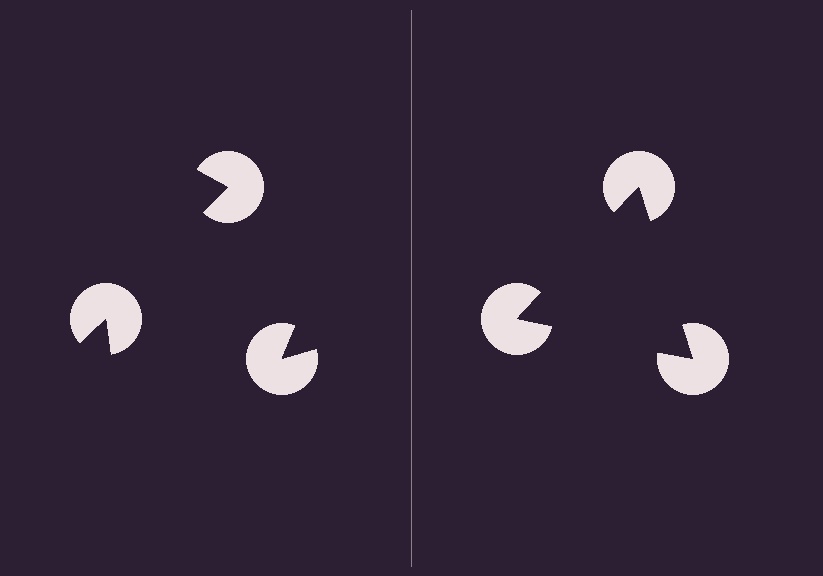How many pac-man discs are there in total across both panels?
6 — 3 on each side.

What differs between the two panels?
The pac-man discs are positioned identically on both sides; only the wedge orientations differ. On the right they align to a triangle; on the left they are misaligned.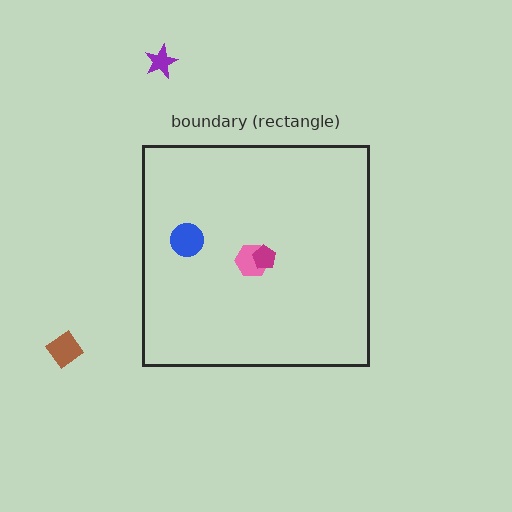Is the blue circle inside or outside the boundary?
Inside.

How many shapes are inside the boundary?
3 inside, 2 outside.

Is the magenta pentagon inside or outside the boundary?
Inside.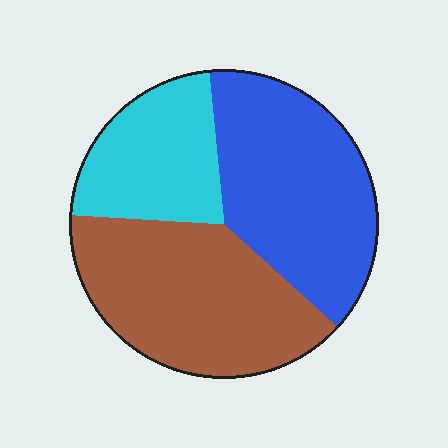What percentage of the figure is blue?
Blue covers about 40% of the figure.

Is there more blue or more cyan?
Blue.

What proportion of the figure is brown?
Brown takes up between a third and a half of the figure.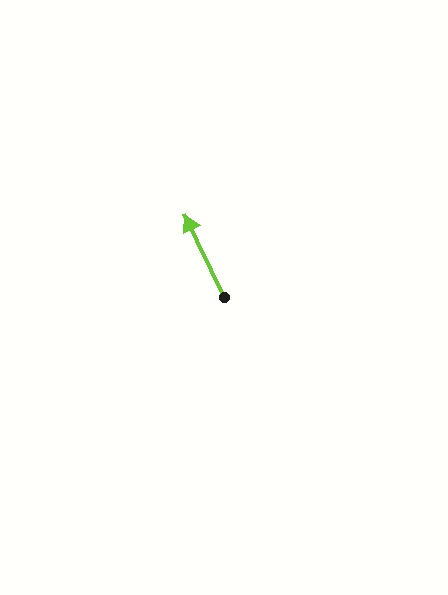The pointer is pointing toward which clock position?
Roughly 11 o'clock.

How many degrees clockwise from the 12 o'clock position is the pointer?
Approximately 335 degrees.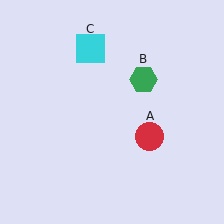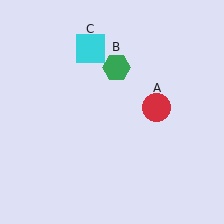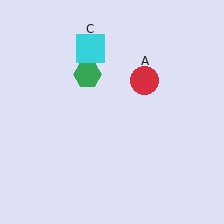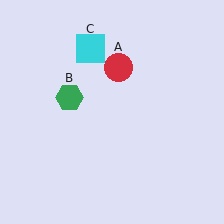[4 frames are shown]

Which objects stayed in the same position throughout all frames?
Cyan square (object C) remained stationary.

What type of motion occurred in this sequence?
The red circle (object A), green hexagon (object B) rotated counterclockwise around the center of the scene.